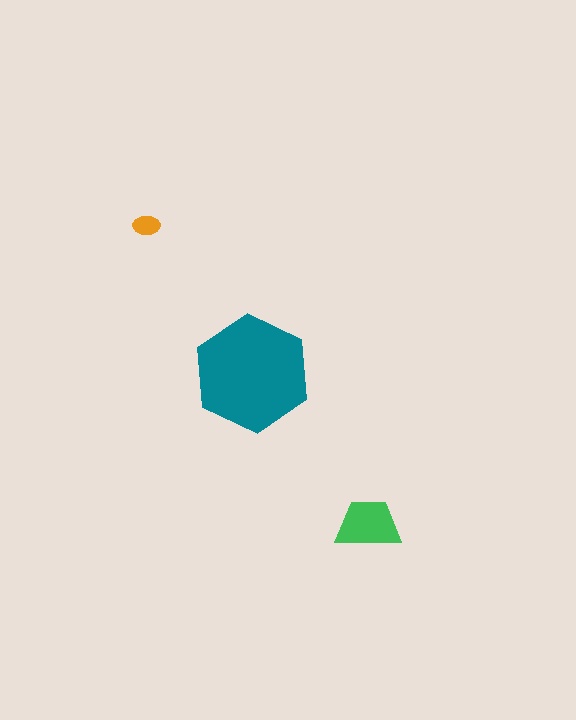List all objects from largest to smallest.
The teal hexagon, the green trapezoid, the orange ellipse.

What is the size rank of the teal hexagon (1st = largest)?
1st.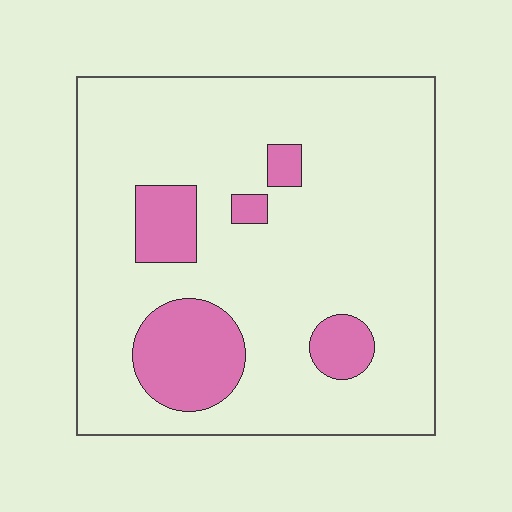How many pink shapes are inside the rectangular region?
5.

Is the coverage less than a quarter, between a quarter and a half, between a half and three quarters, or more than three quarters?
Less than a quarter.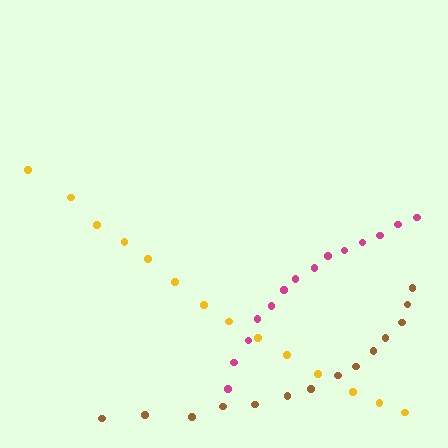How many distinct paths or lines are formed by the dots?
There are 3 distinct paths.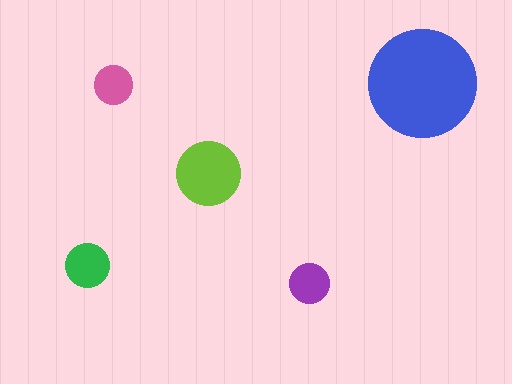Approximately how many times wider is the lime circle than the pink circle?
About 1.5 times wider.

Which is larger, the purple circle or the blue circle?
The blue one.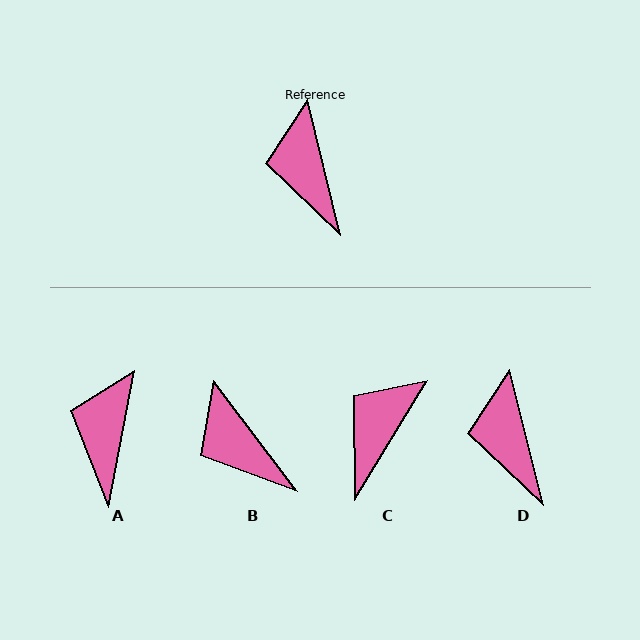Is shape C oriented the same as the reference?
No, it is off by about 45 degrees.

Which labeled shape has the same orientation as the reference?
D.